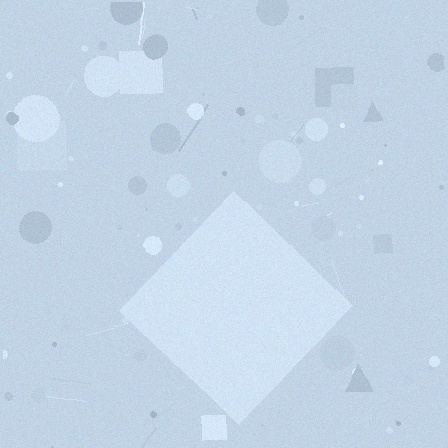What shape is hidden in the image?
A diamond is hidden in the image.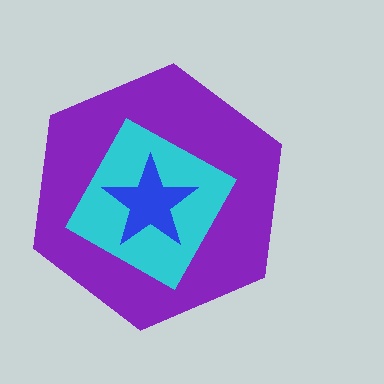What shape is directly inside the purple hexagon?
The cyan diamond.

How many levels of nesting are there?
3.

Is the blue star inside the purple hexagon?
Yes.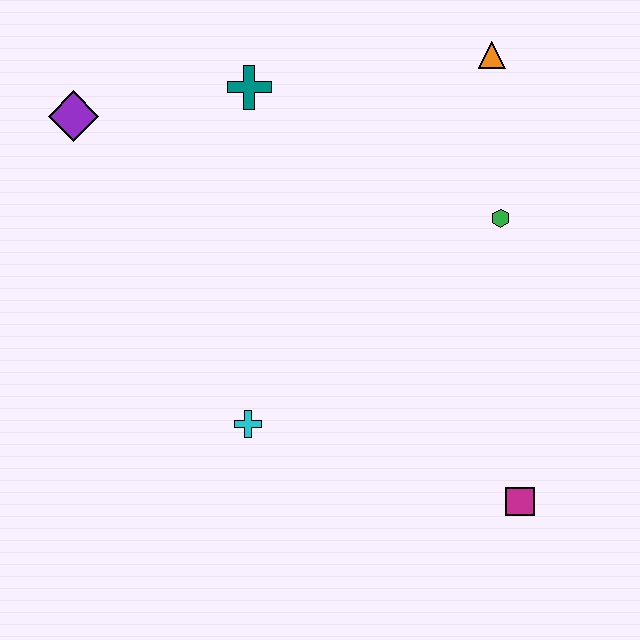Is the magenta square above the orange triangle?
No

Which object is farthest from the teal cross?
The magenta square is farthest from the teal cross.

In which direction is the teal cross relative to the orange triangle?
The teal cross is to the left of the orange triangle.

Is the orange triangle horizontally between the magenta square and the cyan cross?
Yes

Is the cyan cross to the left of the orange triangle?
Yes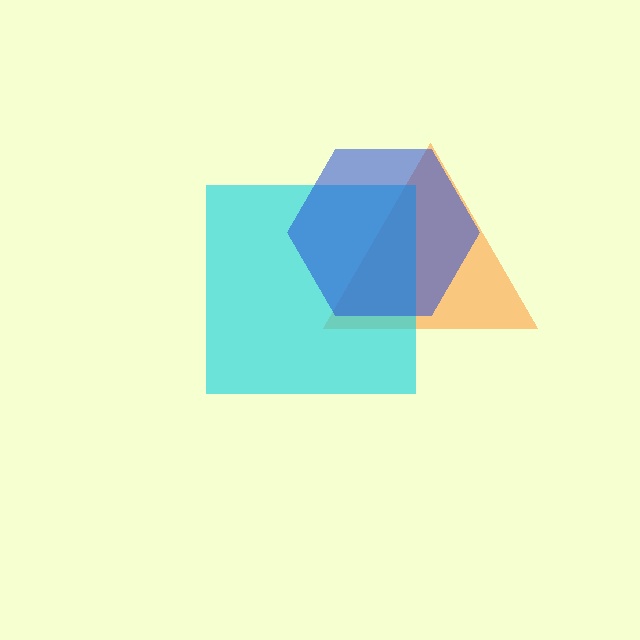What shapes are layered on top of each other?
The layered shapes are: an orange triangle, a cyan square, a blue hexagon.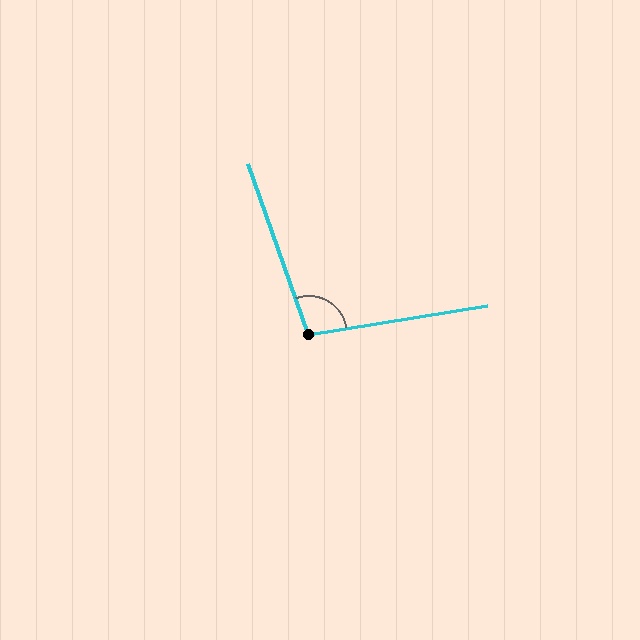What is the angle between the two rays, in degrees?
Approximately 100 degrees.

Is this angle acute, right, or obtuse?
It is obtuse.